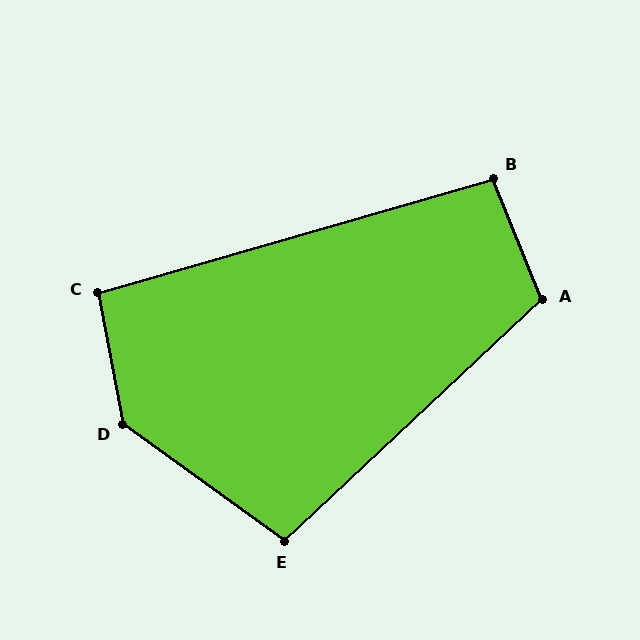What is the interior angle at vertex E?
Approximately 101 degrees (obtuse).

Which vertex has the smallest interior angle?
C, at approximately 96 degrees.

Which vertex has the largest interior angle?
D, at approximately 136 degrees.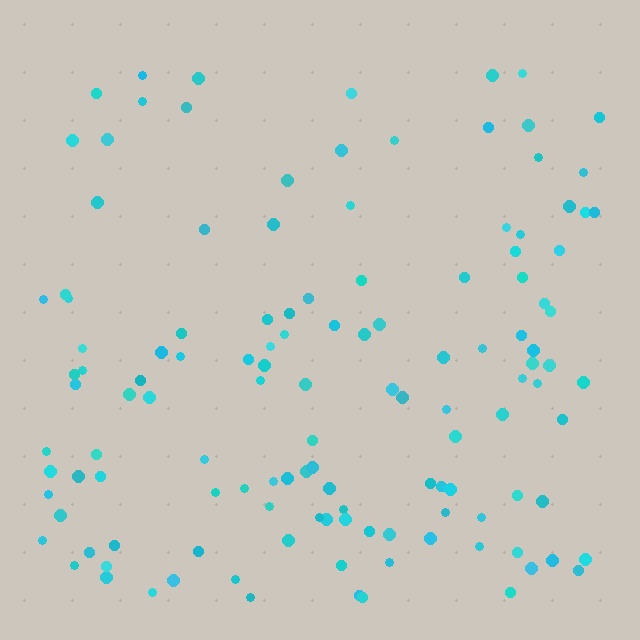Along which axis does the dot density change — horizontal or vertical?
Vertical.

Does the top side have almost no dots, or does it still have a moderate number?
Still a moderate number, just noticeably fewer than the bottom.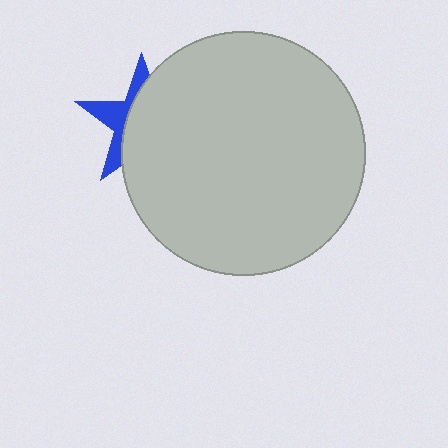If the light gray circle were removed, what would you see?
You would see the complete blue star.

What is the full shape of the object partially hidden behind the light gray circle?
The partially hidden object is a blue star.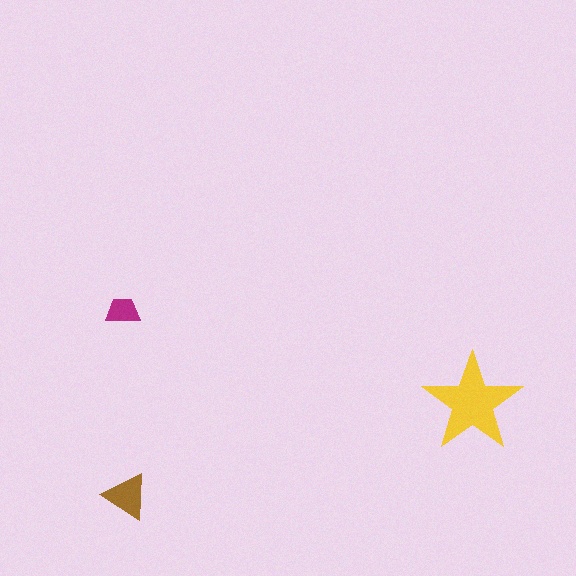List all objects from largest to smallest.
The yellow star, the brown triangle, the magenta trapezoid.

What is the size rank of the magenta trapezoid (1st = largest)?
3rd.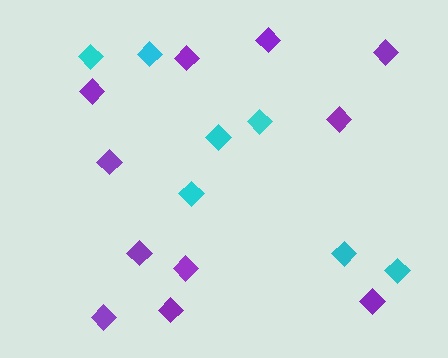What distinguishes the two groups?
There are 2 groups: one group of purple diamonds (11) and one group of cyan diamonds (7).